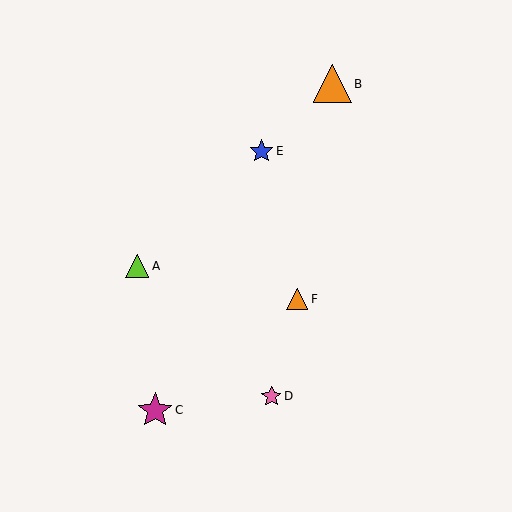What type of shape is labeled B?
Shape B is an orange triangle.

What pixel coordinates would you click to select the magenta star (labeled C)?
Click at (155, 410) to select the magenta star C.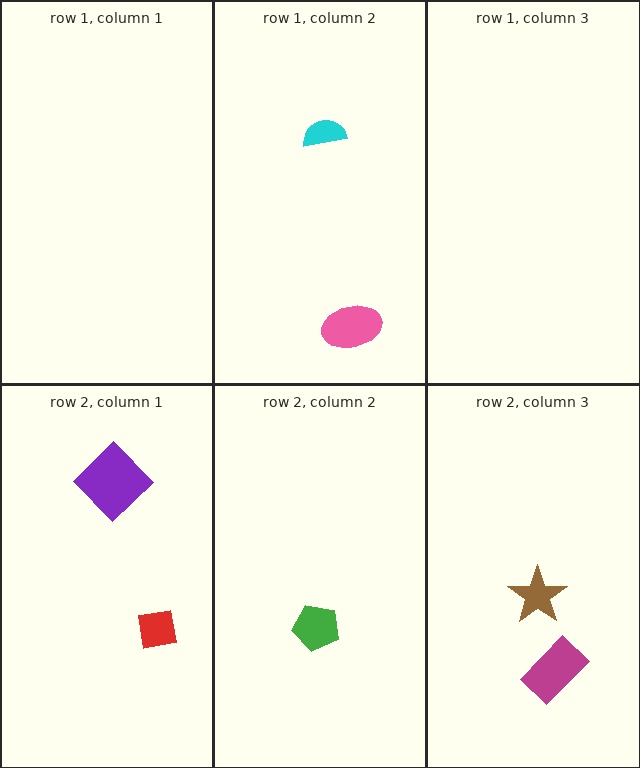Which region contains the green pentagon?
The row 2, column 2 region.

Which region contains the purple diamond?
The row 2, column 1 region.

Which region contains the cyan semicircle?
The row 1, column 2 region.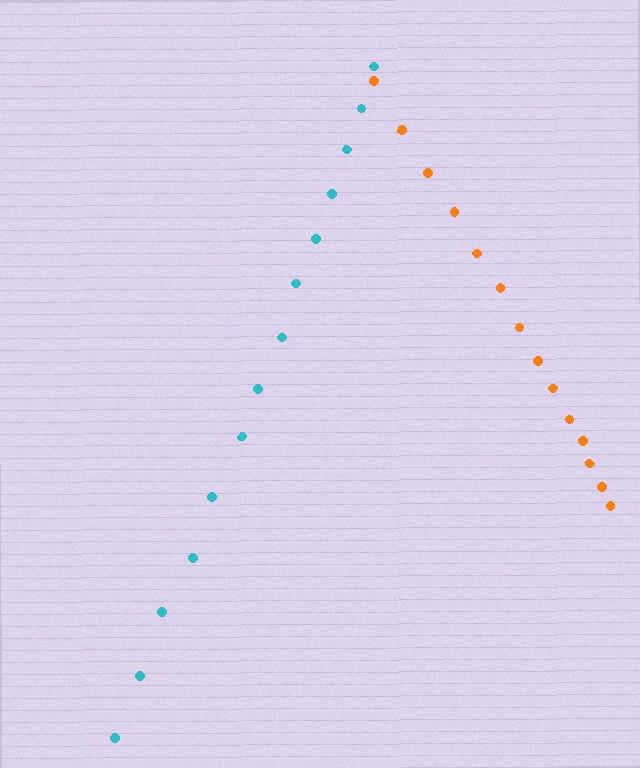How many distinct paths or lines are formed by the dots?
There are 2 distinct paths.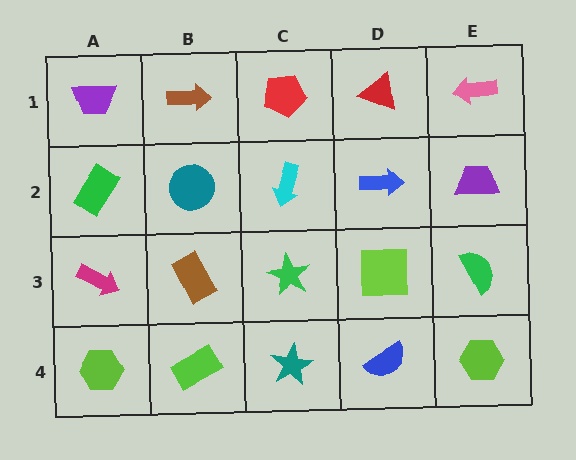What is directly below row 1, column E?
A purple trapezoid.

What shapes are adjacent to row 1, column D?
A blue arrow (row 2, column D), a red pentagon (row 1, column C), a pink arrow (row 1, column E).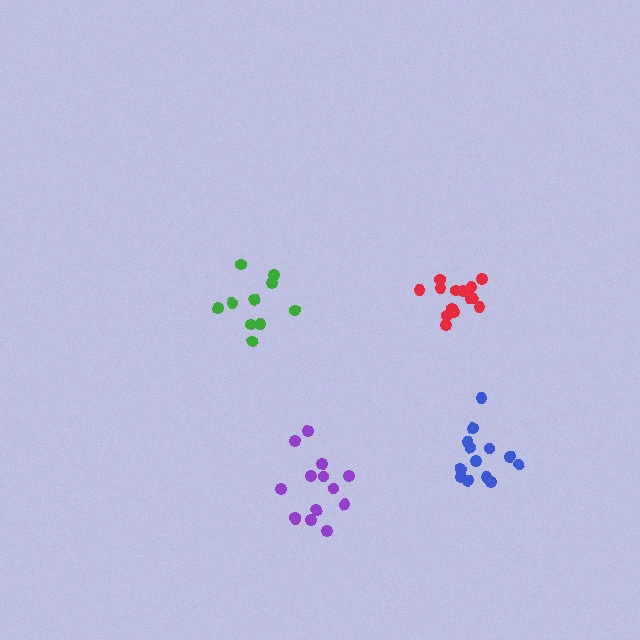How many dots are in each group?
Group 1: 14 dots, Group 2: 14 dots, Group 3: 13 dots, Group 4: 10 dots (51 total).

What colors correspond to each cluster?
The clusters are colored: red, purple, blue, green.